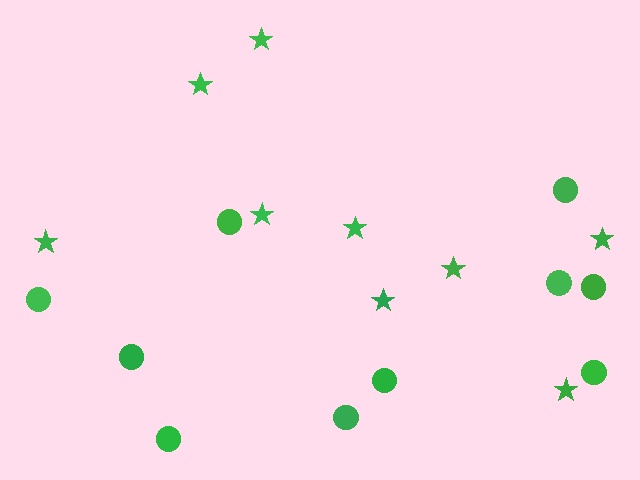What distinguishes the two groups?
There are 2 groups: one group of stars (9) and one group of circles (10).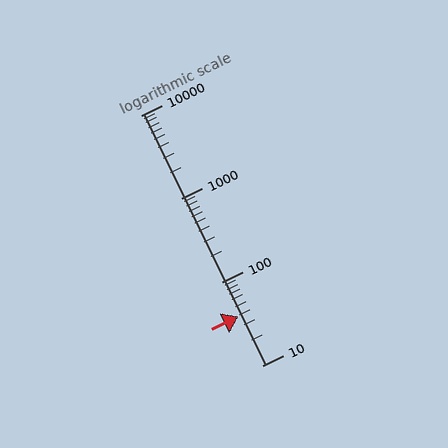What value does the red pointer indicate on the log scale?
The pointer indicates approximately 39.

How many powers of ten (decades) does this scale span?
The scale spans 3 decades, from 10 to 10000.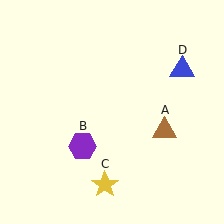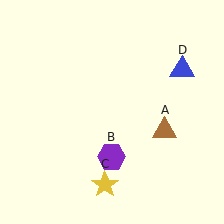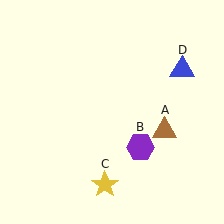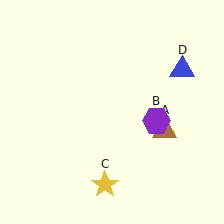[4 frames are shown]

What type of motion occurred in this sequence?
The purple hexagon (object B) rotated counterclockwise around the center of the scene.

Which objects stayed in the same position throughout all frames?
Brown triangle (object A) and yellow star (object C) and blue triangle (object D) remained stationary.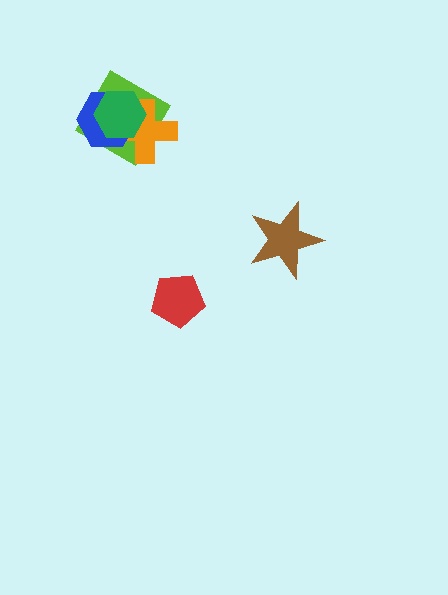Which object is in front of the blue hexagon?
The green hexagon is in front of the blue hexagon.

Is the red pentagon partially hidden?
No, no other shape covers it.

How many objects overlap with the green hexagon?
3 objects overlap with the green hexagon.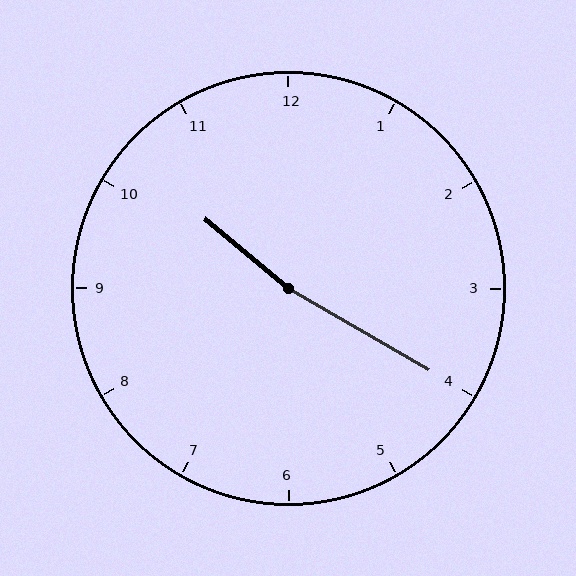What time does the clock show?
10:20.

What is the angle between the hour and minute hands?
Approximately 170 degrees.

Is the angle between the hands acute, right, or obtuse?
It is obtuse.